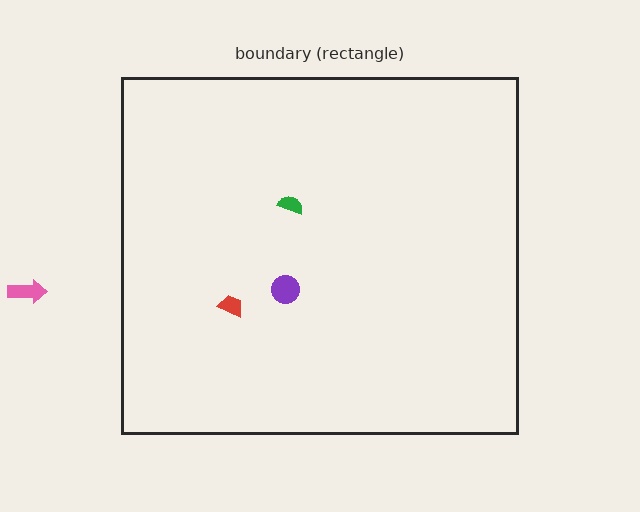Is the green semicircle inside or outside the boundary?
Inside.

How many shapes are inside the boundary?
3 inside, 1 outside.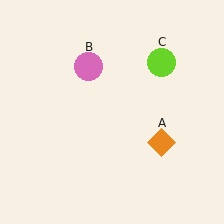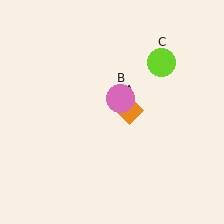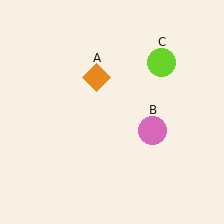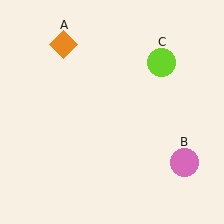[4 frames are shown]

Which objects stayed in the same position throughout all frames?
Lime circle (object C) remained stationary.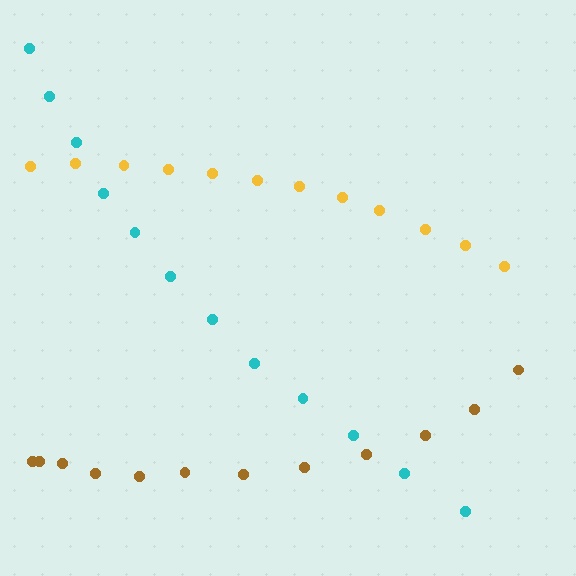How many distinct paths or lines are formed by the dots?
There are 3 distinct paths.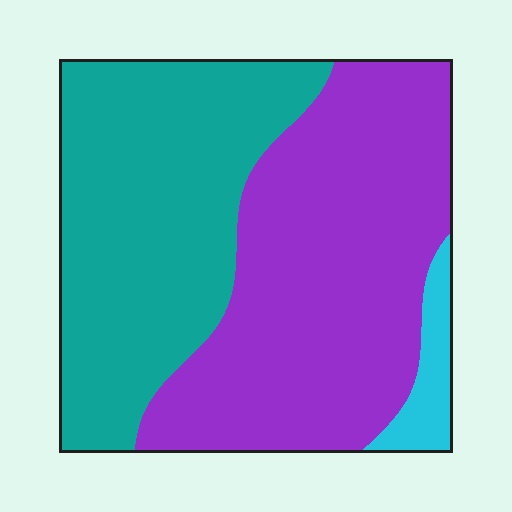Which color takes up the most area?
Purple, at roughly 50%.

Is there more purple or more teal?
Purple.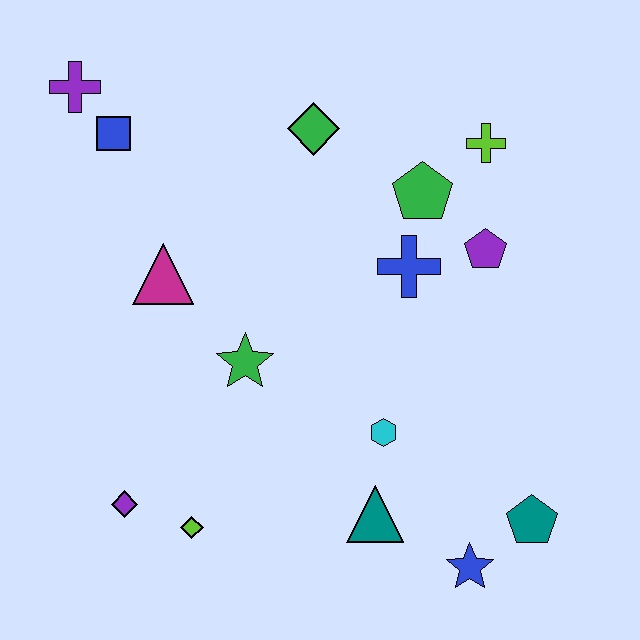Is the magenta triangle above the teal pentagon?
Yes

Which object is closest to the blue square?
The purple cross is closest to the blue square.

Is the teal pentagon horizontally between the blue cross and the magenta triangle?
No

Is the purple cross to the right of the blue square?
No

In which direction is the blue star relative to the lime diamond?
The blue star is to the right of the lime diamond.